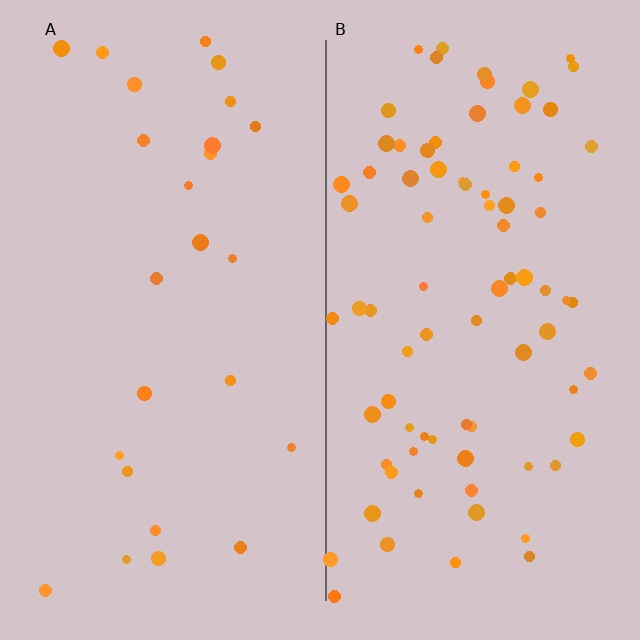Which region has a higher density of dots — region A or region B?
B (the right).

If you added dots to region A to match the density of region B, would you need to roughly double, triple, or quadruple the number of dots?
Approximately triple.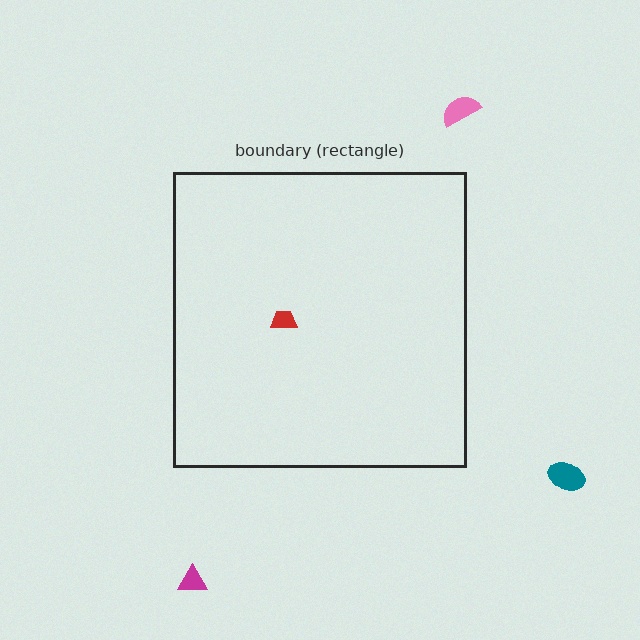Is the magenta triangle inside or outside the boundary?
Outside.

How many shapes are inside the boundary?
1 inside, 3 outside.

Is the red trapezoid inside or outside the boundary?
Inside.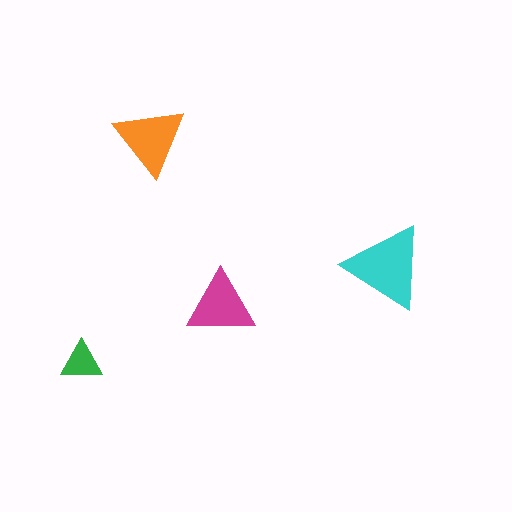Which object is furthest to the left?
The green triangle is leftmost.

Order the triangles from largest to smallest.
the cyan one, the orange one, the magenta one, the green one.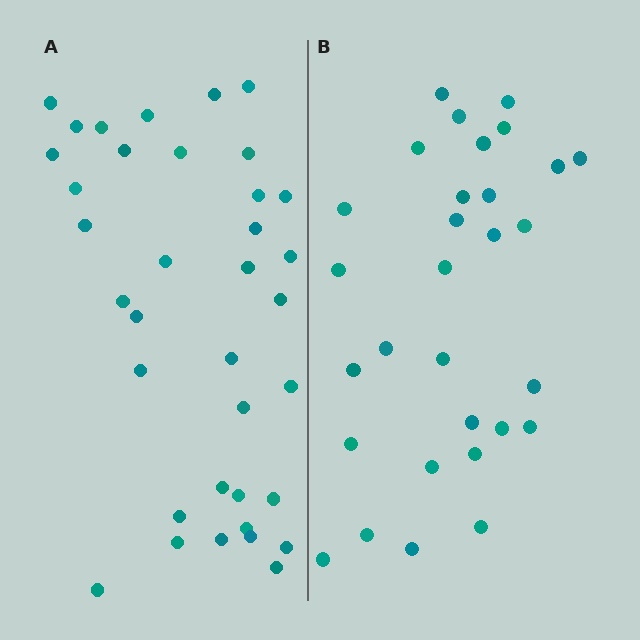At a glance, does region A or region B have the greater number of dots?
Region A (the left region) has more dots.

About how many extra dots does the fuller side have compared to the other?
Region A has about 6 more dots than region B.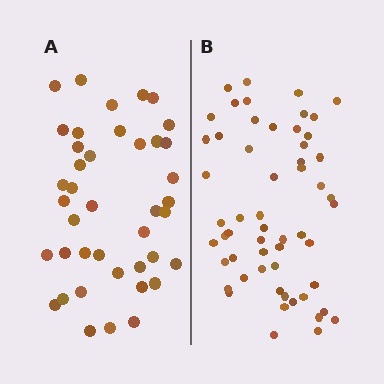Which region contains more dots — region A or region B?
Region B (the right region) has more dots.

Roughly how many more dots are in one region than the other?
Region B has approximately 15 more dots than region A.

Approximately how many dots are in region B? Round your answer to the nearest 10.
About 60 dots. (The exact count is 56, which rounds to 60.)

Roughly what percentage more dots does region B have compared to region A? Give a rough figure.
About 35% more.